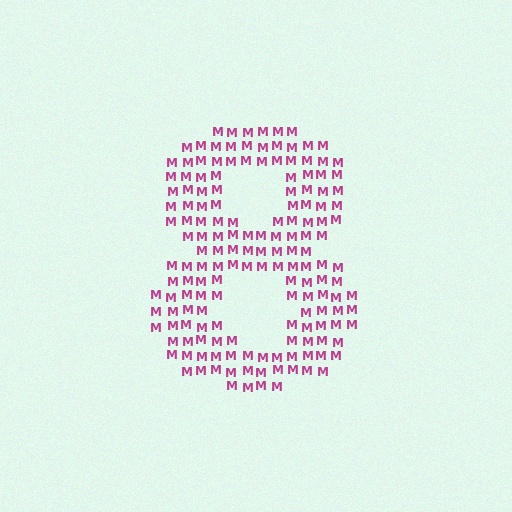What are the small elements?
The small elements are letter M's.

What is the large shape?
The large shape is the digit 8.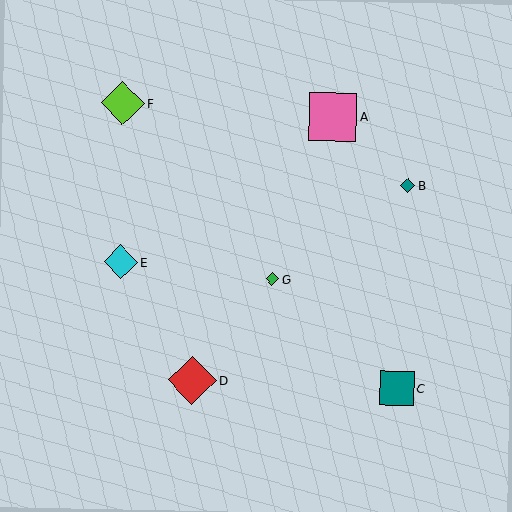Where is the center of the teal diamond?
The center of the teal diamond is at (408, 185).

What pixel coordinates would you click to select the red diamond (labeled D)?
Click at (192, 380) to select the red diamond D.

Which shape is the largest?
The pink square (labeled A) is the largest.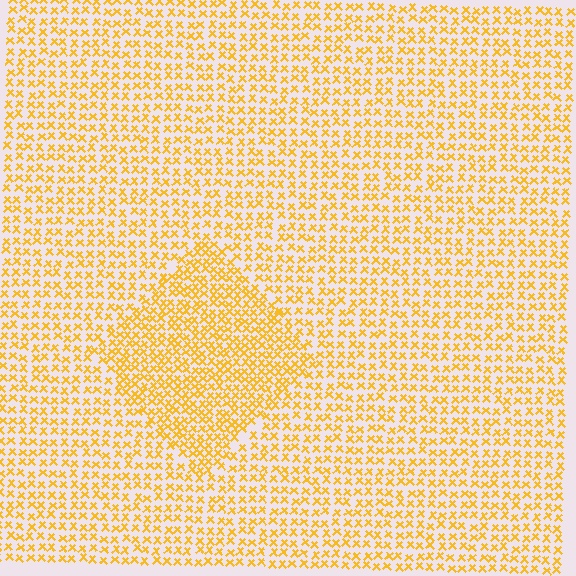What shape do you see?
I see a diamond.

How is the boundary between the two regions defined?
The boundary is defined by a change in element density (approximately 1.6x ratio). All elements are the same color, size, and shape.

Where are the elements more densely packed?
The elements are more densely packed inside the diamond boundary.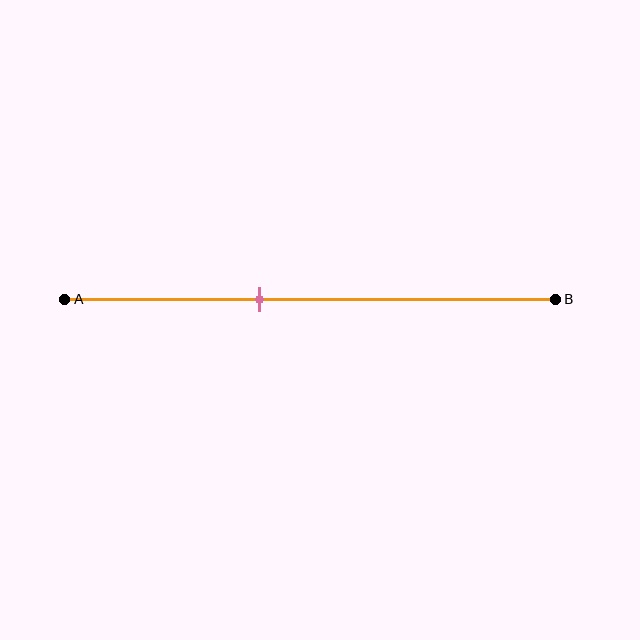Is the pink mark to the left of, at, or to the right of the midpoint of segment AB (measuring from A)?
The pink mark is to the left of the midpoint of segment AB.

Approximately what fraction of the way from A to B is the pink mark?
The pink mark is approximately 40% of the way from A to B.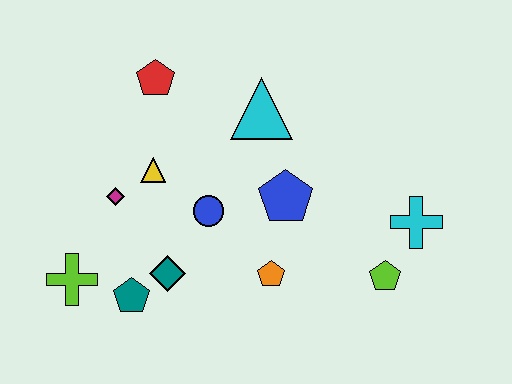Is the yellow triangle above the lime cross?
Yes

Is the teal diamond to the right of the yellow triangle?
Yes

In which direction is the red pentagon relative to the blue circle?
The red pentagon is above the blue circle.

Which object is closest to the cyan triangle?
The blue pentagon is closest to the cyan triangle.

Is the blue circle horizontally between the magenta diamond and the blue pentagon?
Yes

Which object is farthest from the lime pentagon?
The lime cross is farthest from the lime pentagon.